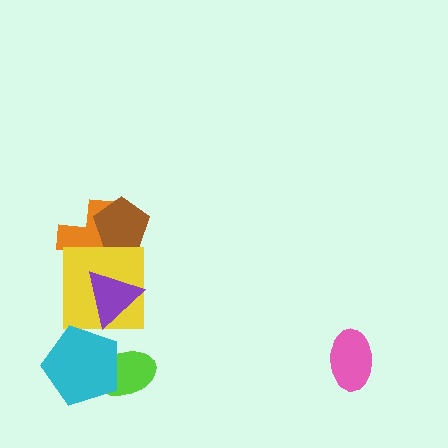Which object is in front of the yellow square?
The purple triangle is in front of the yellow square.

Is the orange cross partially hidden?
Yes, it is partially covered by another shape.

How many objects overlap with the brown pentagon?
1 object overlaps with the brown pentagon.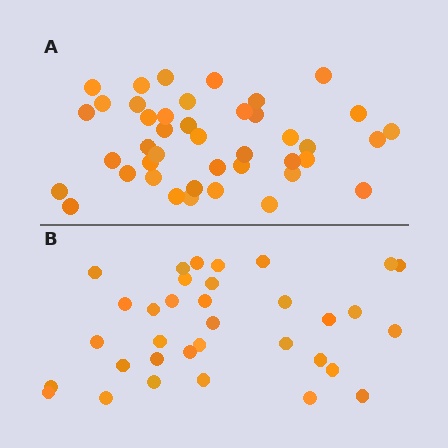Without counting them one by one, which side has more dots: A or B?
Region A (the top region) has more dots.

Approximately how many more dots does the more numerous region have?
Region A has roughly 8 or so more dots than region B.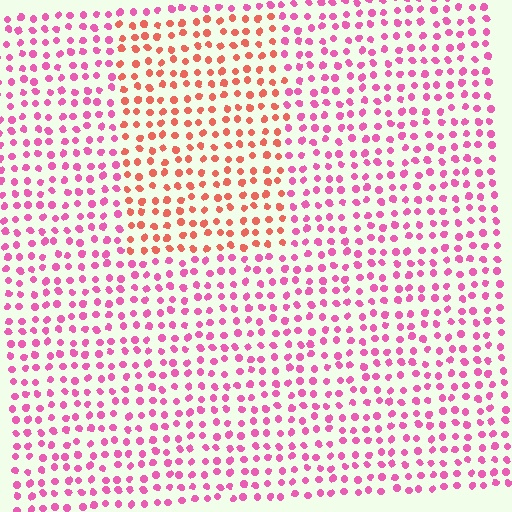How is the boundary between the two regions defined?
The boundary is defined purely by a slight shift in hue (about 42 degrees). Spacing, size, and orientation are identical on both sides.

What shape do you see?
I see a rectangle.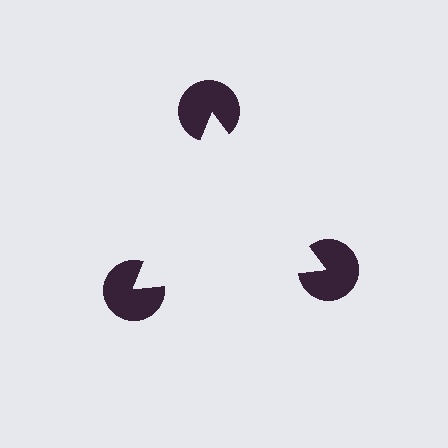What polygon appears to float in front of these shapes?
An illusory triangle — its edges are inferred from the aligned wedge cuts in the pac-man discs, not physically drawn.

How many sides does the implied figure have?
3 sides.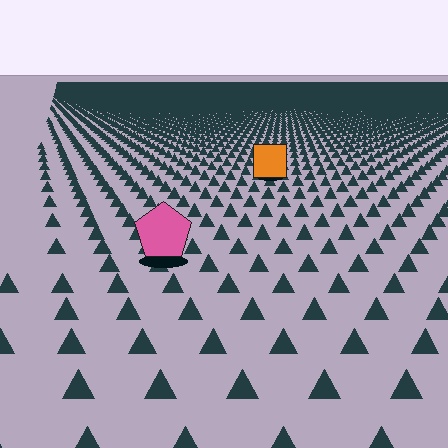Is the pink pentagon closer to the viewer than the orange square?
Yes. The pink pentagon is closer — you can tell from the texture gradient: the ground texture is coarser near it.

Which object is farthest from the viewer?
The orange square is farthest from the viewer. It appears smaller and the ground texture around it is denser.